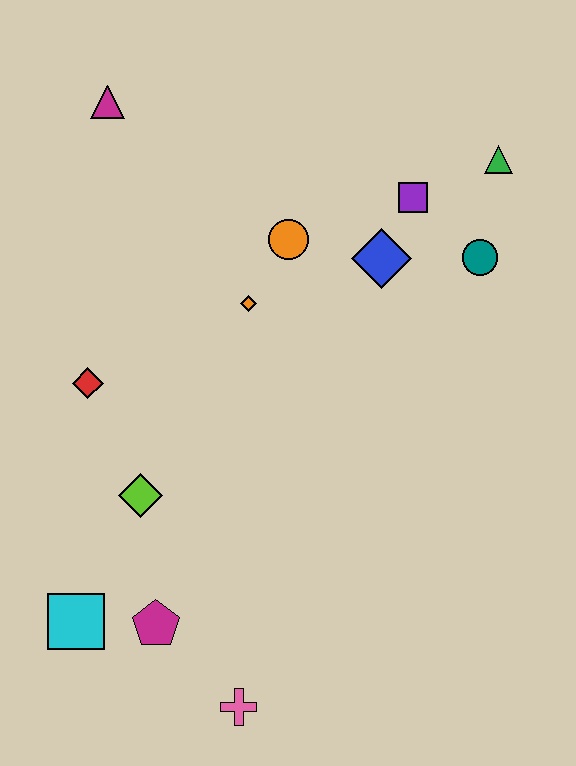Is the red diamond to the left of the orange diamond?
Yes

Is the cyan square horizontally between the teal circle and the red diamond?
No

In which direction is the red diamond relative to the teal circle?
The red diamond is to the left of the teal circle.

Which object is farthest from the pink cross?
The magenta triangle is farthest from the pink cross.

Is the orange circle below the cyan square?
No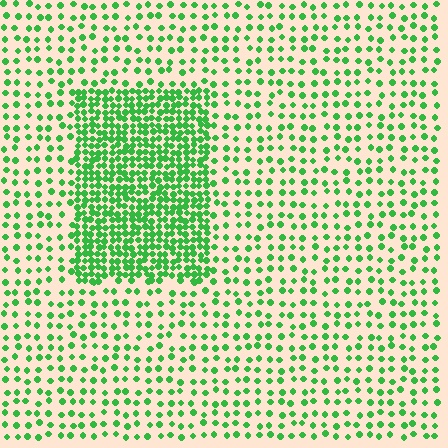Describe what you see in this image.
The image contains small green elements arranged at two different densities. A rectangle-shaped region is visible where the elements are more densely packed than the surrounding area.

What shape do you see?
I see a rectangle.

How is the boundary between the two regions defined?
The boundary is defined by a change in element density (approximately 2.6x ratio). All elements are the same color, size, and shape.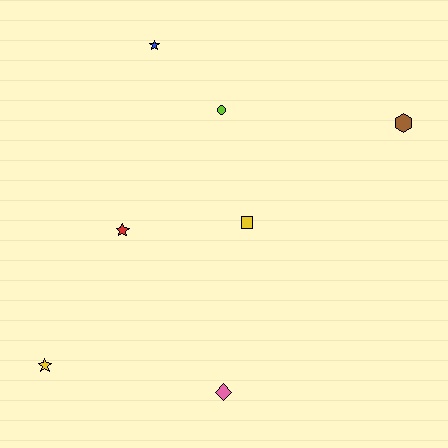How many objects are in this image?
There are 7 objects.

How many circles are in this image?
There is 1 circle.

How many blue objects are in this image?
There is 1 blue object.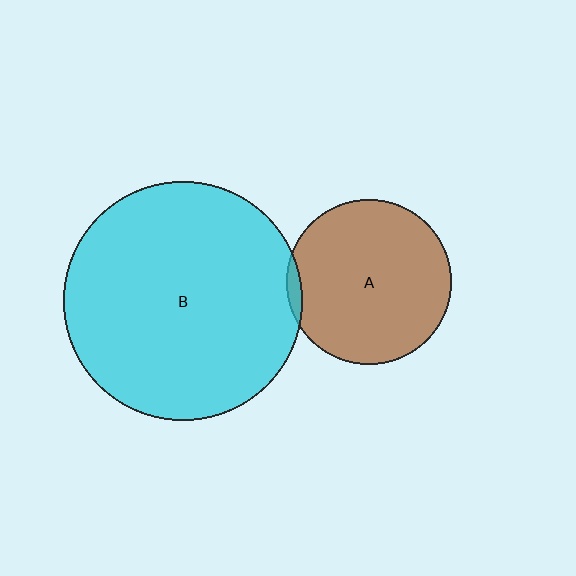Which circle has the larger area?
Circle B (cyan).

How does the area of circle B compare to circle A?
Approximately 2.1 times.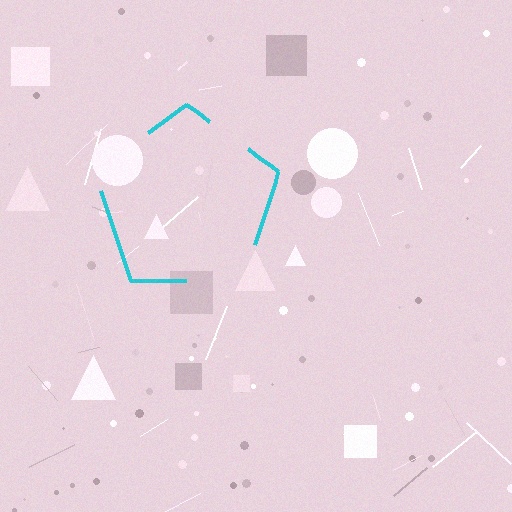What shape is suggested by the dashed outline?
The dashed outline suggests a pentagon.